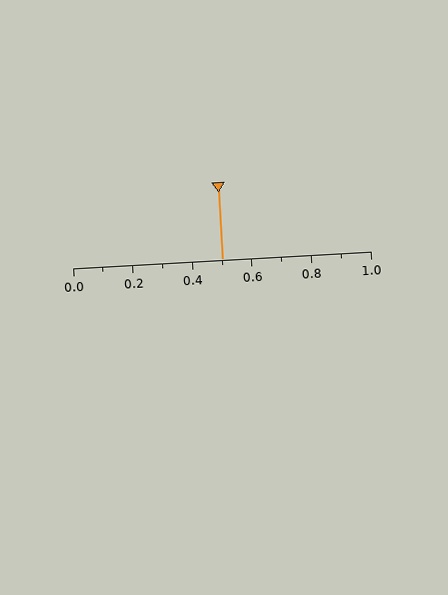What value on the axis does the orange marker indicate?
The marker indicates approximately 0.5.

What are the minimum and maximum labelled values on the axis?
The axis runs from 0.0 to 1.0.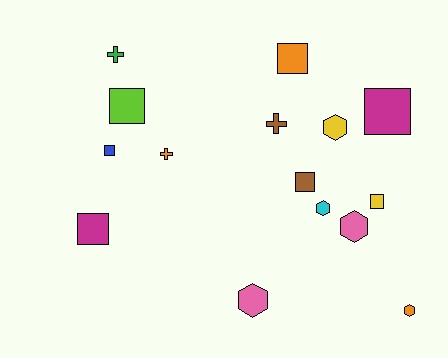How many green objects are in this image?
There is 1 green object.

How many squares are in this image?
There are 7 squares.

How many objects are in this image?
There are 15 objects.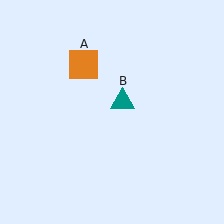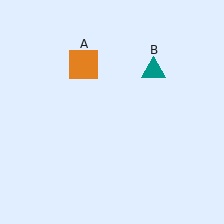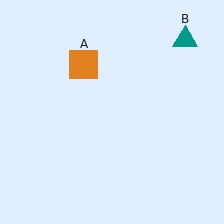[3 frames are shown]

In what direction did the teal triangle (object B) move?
The teal triangle (object B) moved up and to the right.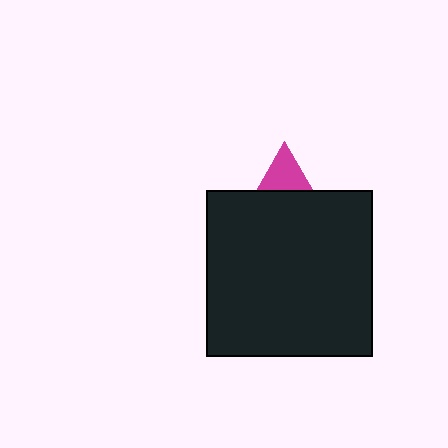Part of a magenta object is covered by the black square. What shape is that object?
It is a triangle.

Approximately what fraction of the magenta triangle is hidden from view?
Roughly 65% of the magenta triangle is hidden behind the black square.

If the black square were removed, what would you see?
You would see the complete magenta triangle.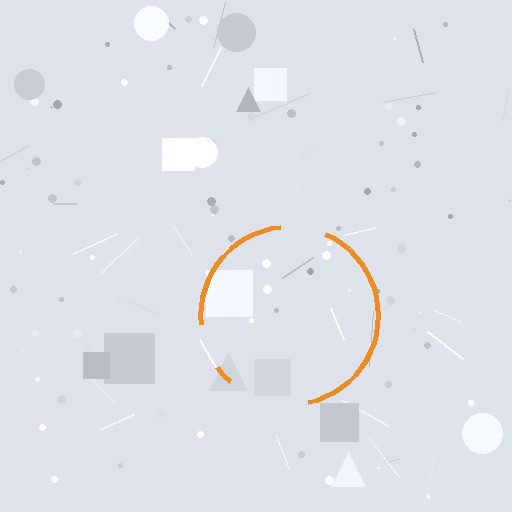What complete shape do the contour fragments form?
The contour fragments form a circle.